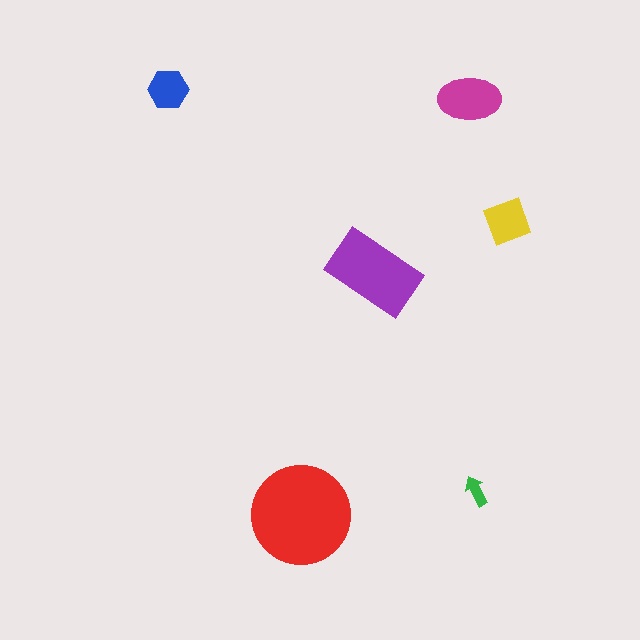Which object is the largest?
The red circle.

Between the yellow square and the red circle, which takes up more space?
The red circle.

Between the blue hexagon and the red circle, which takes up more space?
The red circle.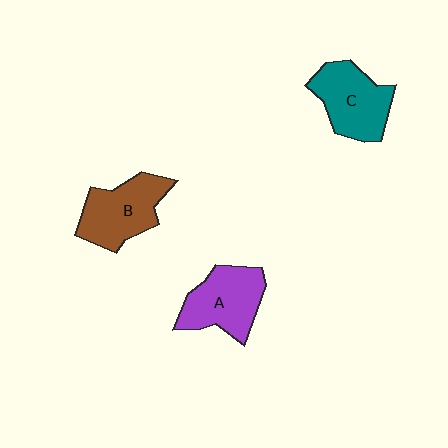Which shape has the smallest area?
Shape C (teal).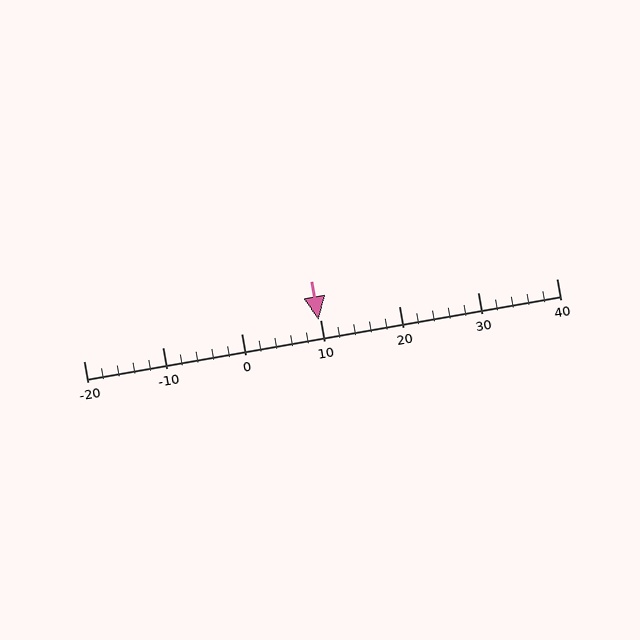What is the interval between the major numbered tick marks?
The major tick marks are spaced 10 units apart.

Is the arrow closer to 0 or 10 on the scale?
The arrow is closer to 10.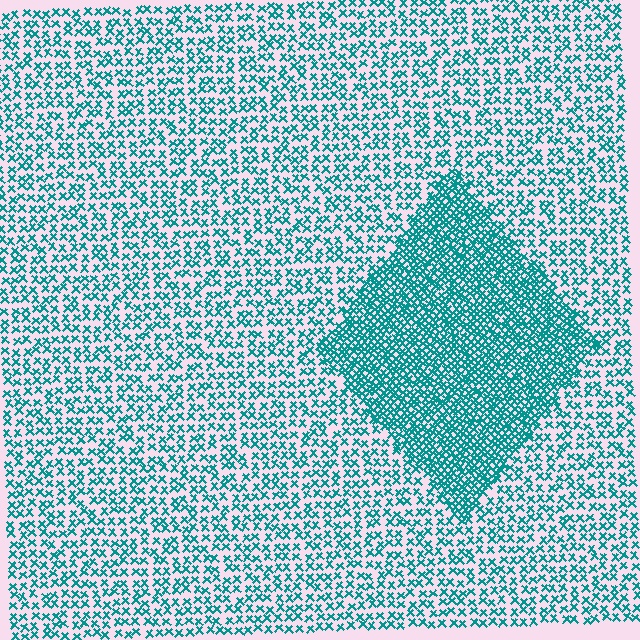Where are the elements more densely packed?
The elements are more densely packed inside the diamond boundary.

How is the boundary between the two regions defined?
The boundary is defined by a change in element density (approximately 2.2x ratio). All elements are the same color, size, and shape.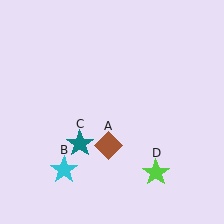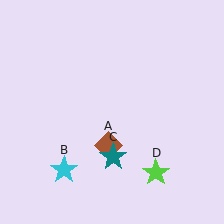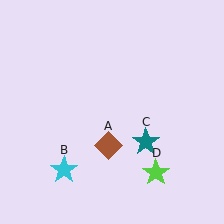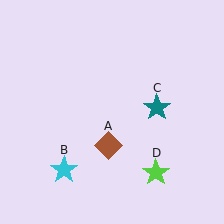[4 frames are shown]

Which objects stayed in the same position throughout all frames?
Brown diamond (object A) and cyan star (object B) and lime star (object D) remained stationary.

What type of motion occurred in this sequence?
The teal star (object C) rotated counterclockwise around the center of the scene.